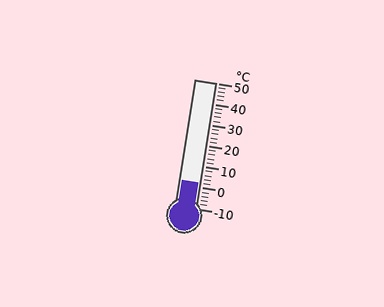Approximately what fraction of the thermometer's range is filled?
The thermometer is filled to approximately 20% of its range.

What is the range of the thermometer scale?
The thermometer scale ranges from -10°C to 50°C.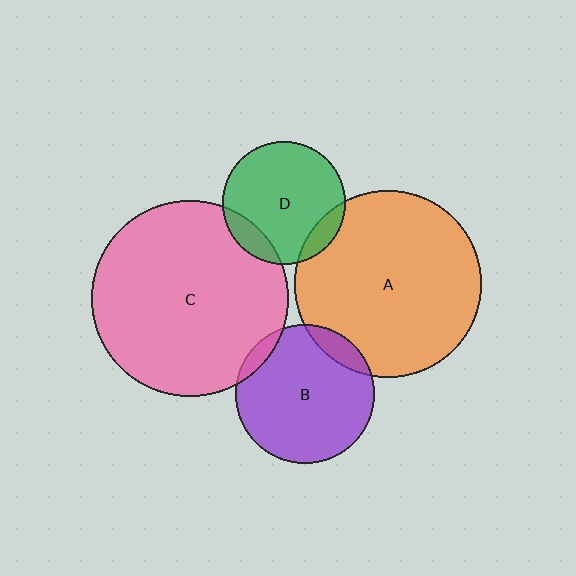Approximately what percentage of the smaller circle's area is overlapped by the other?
Approximately 10%.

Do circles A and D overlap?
Yes.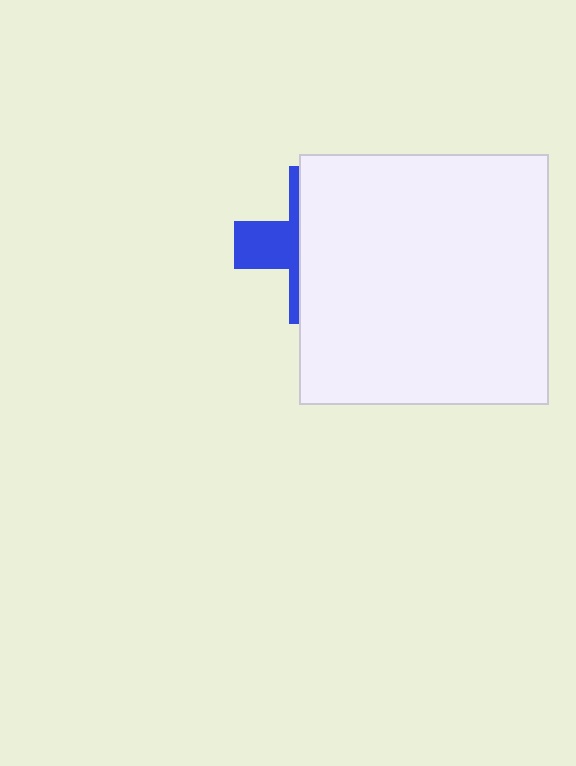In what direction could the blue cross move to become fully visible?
The blue cross could move left. That would shift it out from behind the white square entirely.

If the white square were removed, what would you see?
You would see the complete blue cross.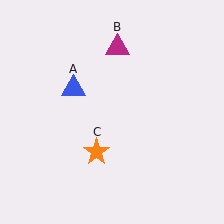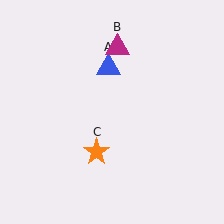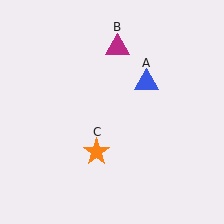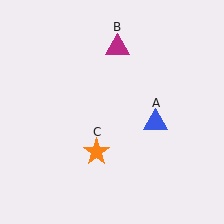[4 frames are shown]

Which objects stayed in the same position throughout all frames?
Magenta triangle (object B) and orange star (object C) remained stationary.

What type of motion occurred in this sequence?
The blue triangle (object A) rotated clockwise around the center of the scene.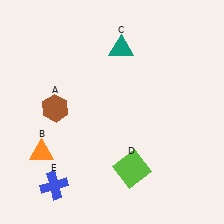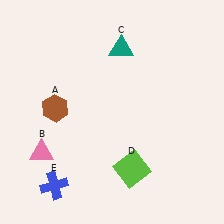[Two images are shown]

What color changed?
The triangle (B) changed from orange in Image 1 to pink in Image 2.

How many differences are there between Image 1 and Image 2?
There is 1 difference between the two images.